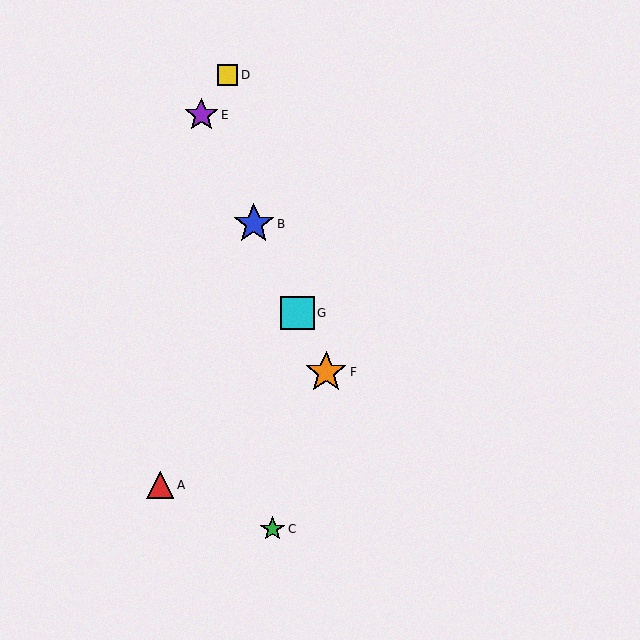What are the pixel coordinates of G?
Object G is at (297, 313).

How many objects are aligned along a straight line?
4 objects (B, E, F, G) are aligned along a straight line.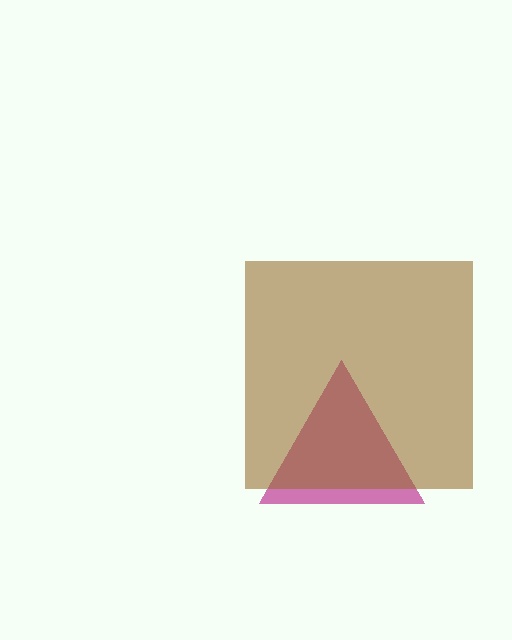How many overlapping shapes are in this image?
There are 2 overlapping shapes in the image.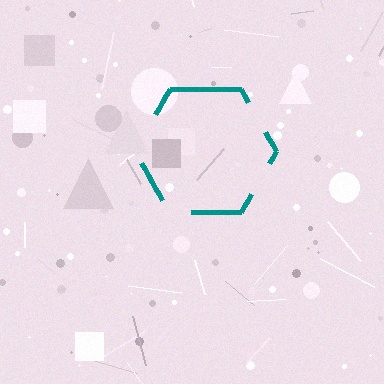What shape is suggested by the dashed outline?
The dashed outline suggests a hexagon.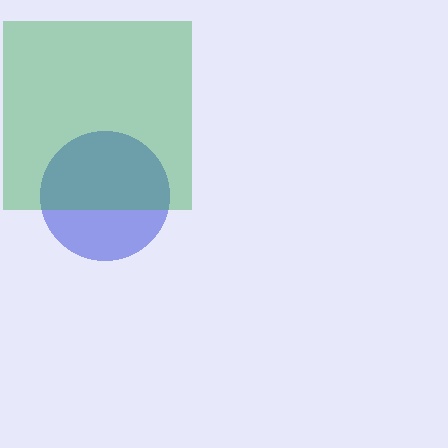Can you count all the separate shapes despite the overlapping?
Yes, there are 2 separate shapes.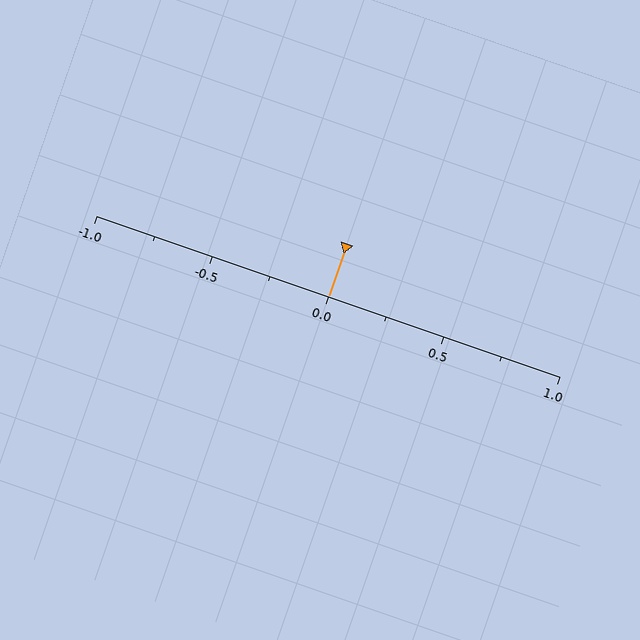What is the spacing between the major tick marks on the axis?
The major ticks are spaced 0.5 apart.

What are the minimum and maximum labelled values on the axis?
The axis runs from -1.0 to 1.0.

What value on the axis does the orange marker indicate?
The marker indicates approximately 0.